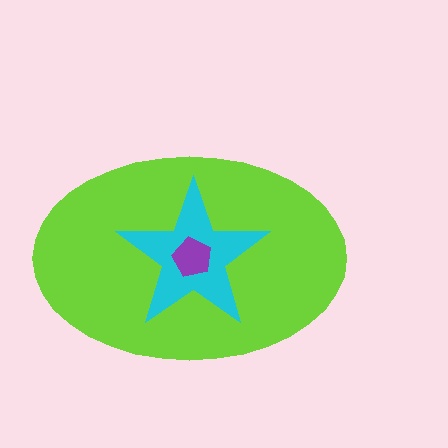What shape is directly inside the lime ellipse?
The cyan star.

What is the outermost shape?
The lime ellipse.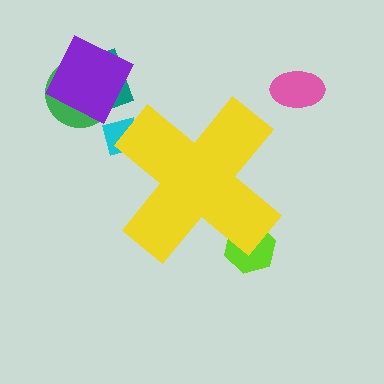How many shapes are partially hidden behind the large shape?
2 shapes are partially hidden.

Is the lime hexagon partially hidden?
Yes, the lime hexagon is partially hidden behind the yellow cross.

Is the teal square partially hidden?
No, the teal square is fully visible.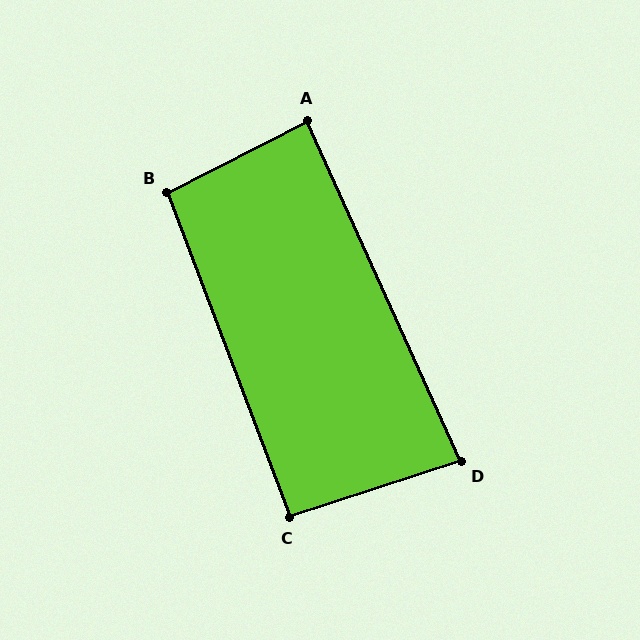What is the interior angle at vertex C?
Approximately 93 degrees (approximately right).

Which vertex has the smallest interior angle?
D, at approximately 84 degrees.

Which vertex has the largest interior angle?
B, at approximately 96 degrees.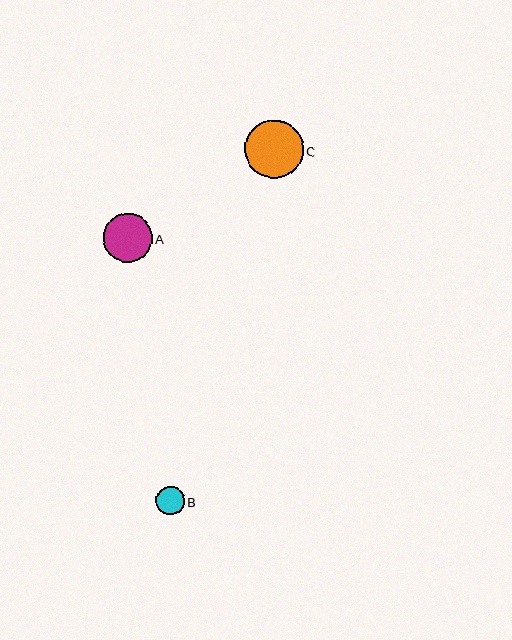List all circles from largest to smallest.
From largest to smallest: C, A, B.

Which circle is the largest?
Circle C is the largest with a size of approximately 58 pixels.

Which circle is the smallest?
Circle B is the smallest with a size of approximately 29 pixels.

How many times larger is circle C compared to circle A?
Circle C is approximately 1.2 times the size of circle A.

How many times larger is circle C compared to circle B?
Circle C is approximately 2.0 times the size of circle B.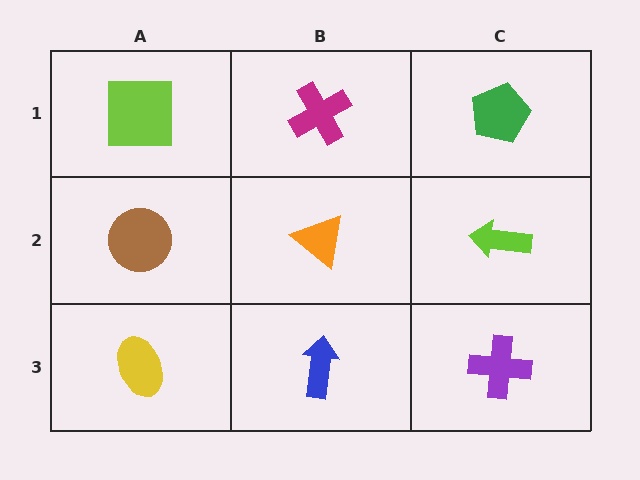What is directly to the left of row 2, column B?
A brown circle.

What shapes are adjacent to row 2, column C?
A green pentagon (row 1, column C), a purple cross (row 3, column C), an orange triangle (row 2, column B).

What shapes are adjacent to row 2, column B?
A magenta cross (row 1, column B), a blue arrow (row 3, column B), a brown circle (row 2, column A), a lime arrow (row 2, column C).